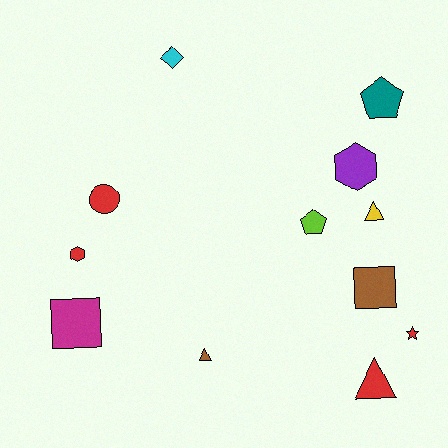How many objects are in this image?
There are 12 objects.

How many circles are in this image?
There is 1 circle.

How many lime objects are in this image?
There is 1 lime object.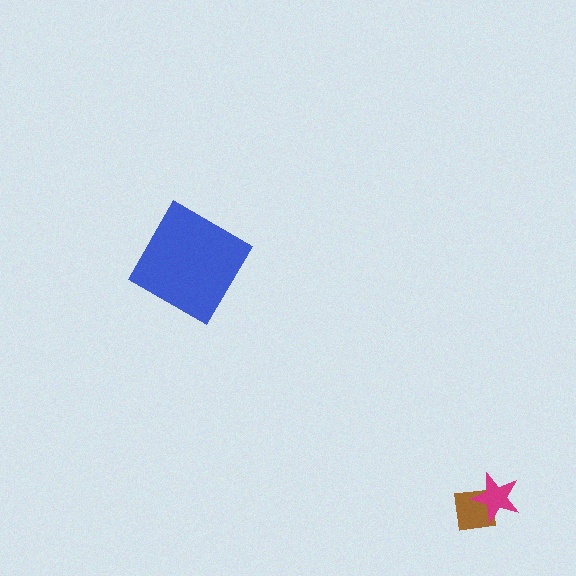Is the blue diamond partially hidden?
No, no other shape covers it.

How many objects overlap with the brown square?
1 object overlaps with the brown square.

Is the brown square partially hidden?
Yes, it is partially covered by another shape.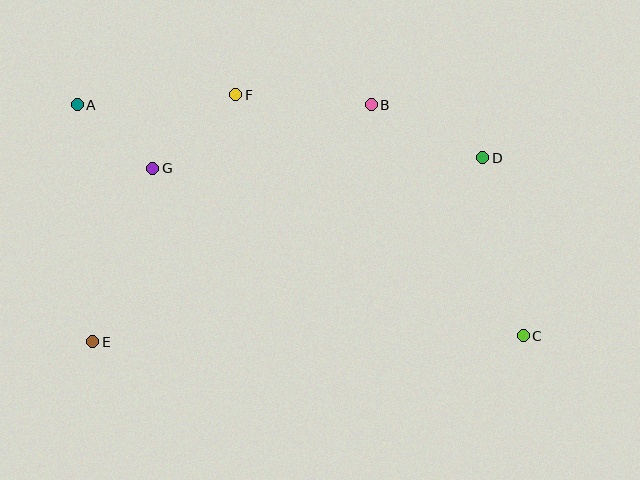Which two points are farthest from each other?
Points A and C are farthest from each other.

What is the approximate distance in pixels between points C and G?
The distance between C and G is approximately 406 pixels.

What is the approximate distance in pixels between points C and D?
The distance between C and D is approximately 182 pixels.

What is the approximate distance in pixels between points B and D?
The distance between B and D is approximately 123 pixels.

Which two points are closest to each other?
Points A and G are closest to each other.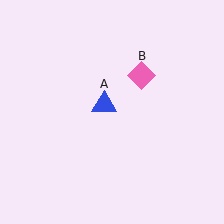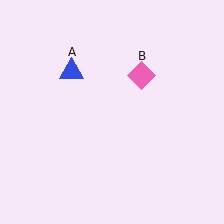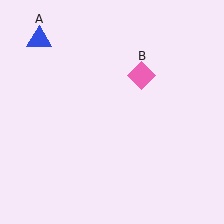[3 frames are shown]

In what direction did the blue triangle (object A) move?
The blue triangle (object A) moved up and to the left.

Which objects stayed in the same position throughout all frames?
Pink diamond (object B) remained stationary.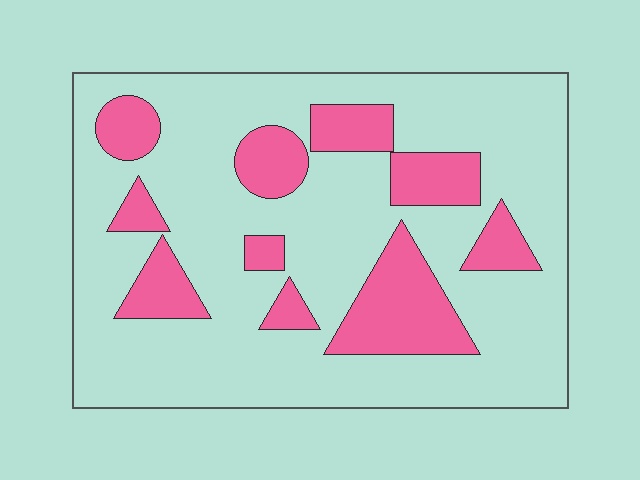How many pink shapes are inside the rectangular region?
10.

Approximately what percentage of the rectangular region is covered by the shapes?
Approximately 25%.